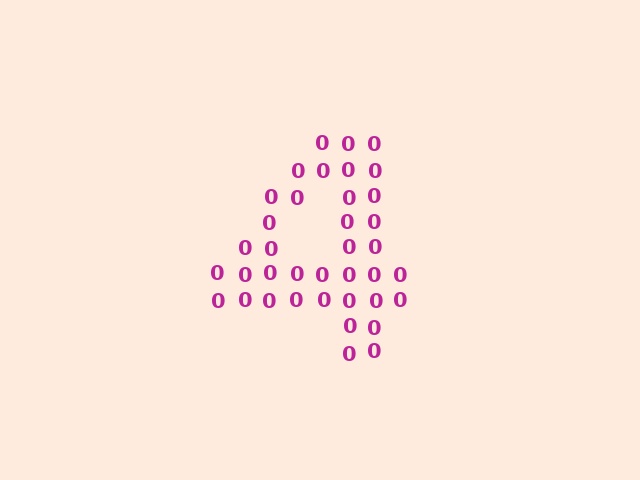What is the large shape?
The large shape is the digit 4.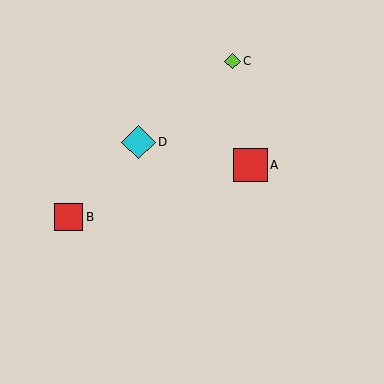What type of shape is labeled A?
Shape A is a red square.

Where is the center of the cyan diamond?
The center of the cyan diamond is at (138, 142).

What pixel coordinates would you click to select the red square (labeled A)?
Click at (250, 165) to select the red square A.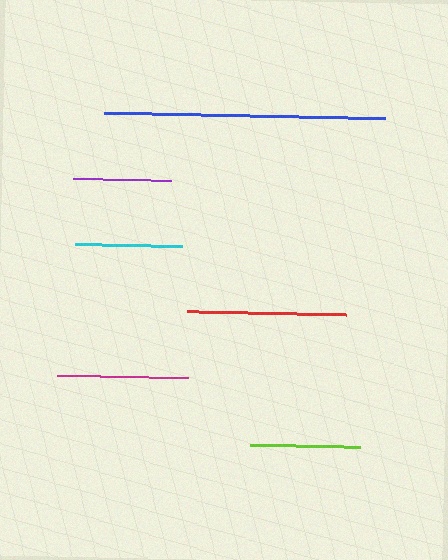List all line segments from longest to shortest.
From longest to shortest: blue, red, magenta, lime, cyan, purple.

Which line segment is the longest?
The blue line is the longest at approximately 281 pixels.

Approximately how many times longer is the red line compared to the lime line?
The red line is approximately 1.5 times the length of the lime line.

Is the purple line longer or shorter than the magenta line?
The magenta line is longer than the purple line.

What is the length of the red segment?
The red segment is approximately 160 pixels long.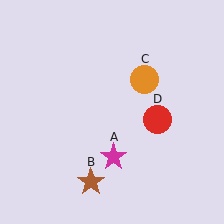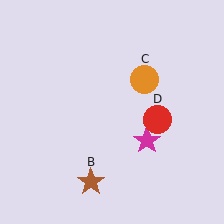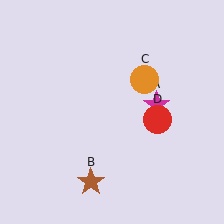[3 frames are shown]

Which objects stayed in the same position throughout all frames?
Brown star (object B) and orange circle (object C) and red circle (object D) remained stationary.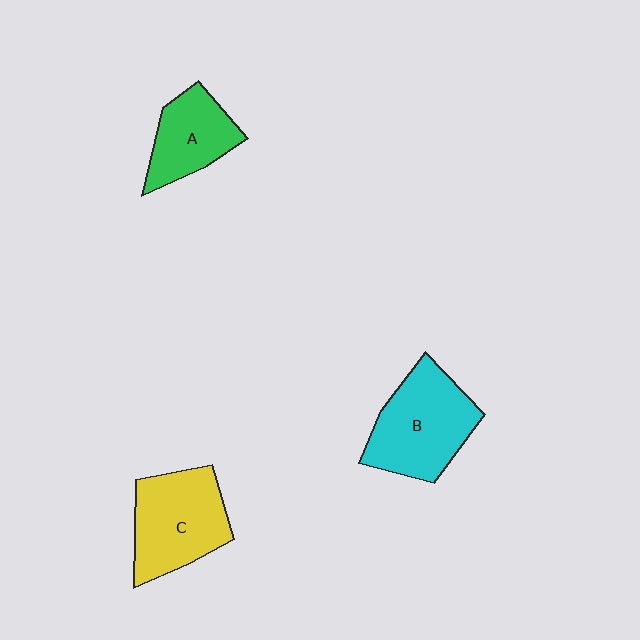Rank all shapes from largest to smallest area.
From largest to smallest: B (cyan), C (yellow), A (green).